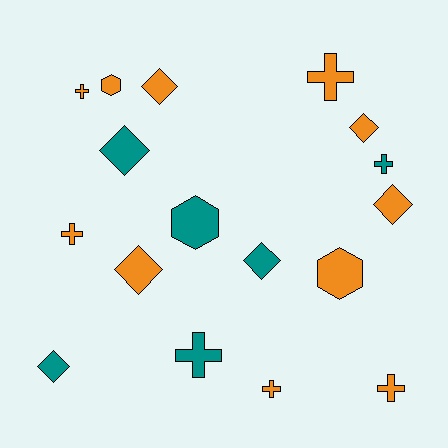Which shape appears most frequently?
Cross, with 7 objects.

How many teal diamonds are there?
There are 3 teal diamonds.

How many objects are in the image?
There are 17 objects.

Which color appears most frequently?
Orange, with 11 objects.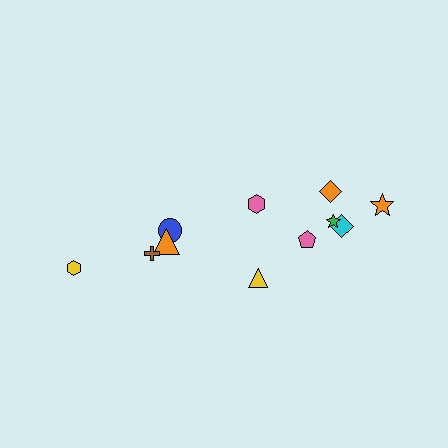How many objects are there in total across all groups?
There are 11 objects.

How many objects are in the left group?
There are 4 objects.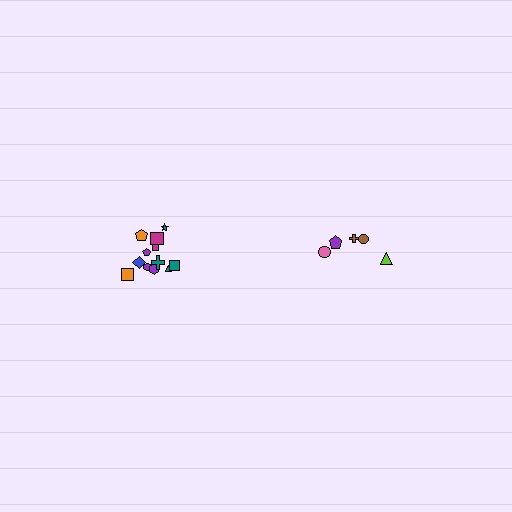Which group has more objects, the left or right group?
The left group.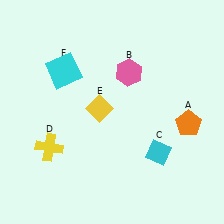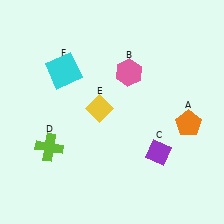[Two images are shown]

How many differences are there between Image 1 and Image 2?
There are 2 differences between the two images.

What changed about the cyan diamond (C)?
In Image 1, C is cyan. In Image 2, it changed to purple.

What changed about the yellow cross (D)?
In Image 1, D is yellow. In Image 2, it changed to lime.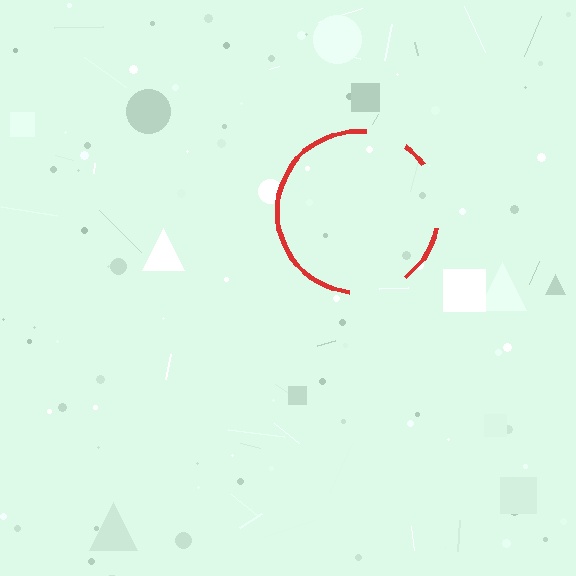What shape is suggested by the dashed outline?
The dashed outline suggests a circle.